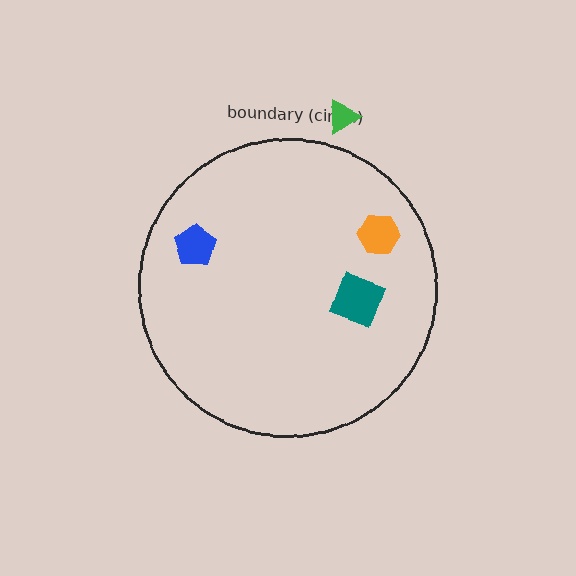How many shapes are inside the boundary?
3 inside, 1 outside.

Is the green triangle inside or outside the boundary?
Outside.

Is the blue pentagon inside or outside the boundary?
Inside.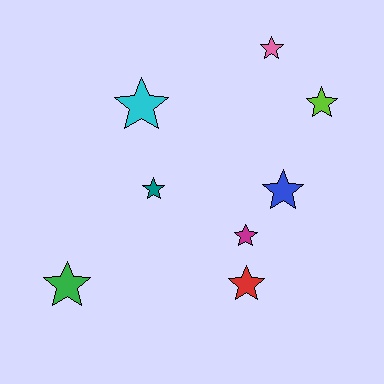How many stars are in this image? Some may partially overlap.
There are 8 stars.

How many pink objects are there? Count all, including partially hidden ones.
There is 1 pink object.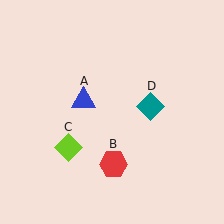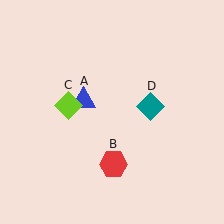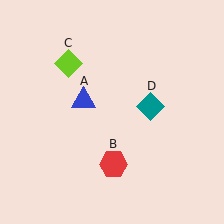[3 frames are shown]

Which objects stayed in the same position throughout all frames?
Blue triangle (object A) and red hexagon (object B) and teal diamond (object D) remained stationary.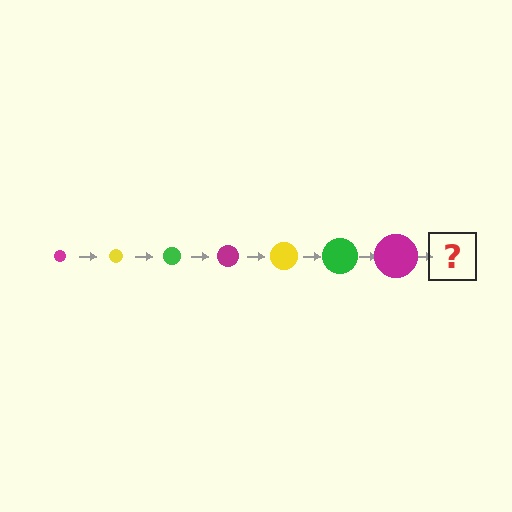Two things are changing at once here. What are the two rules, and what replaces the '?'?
The two rules are that the circle grows larger each step and the color cycles through magenta, yellow, and green. The '?' should be a yellow circle, larger than the previous one.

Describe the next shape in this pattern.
It should be a yellow circle, larger than the previous one.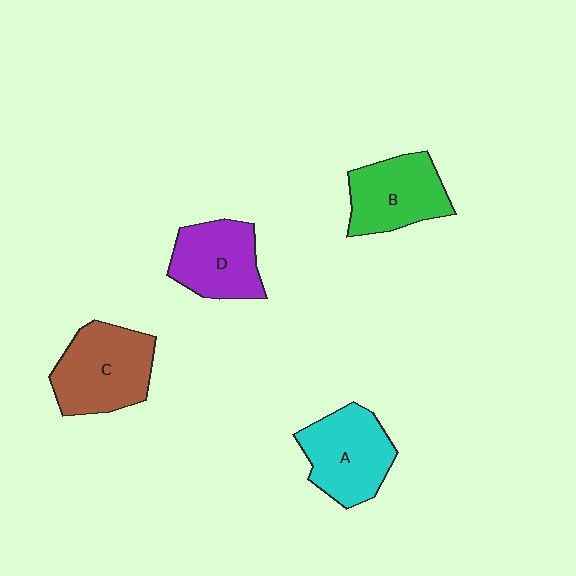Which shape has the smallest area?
Shape D (purple).